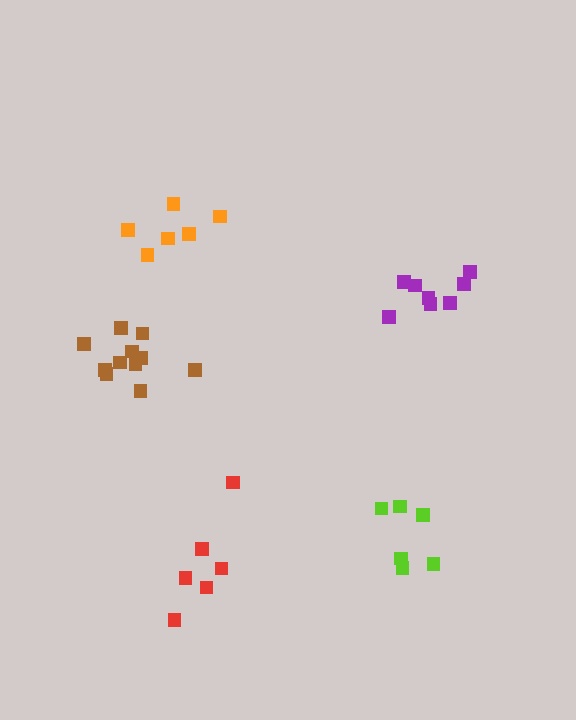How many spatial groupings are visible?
There are 5 spatial groupings.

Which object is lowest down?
The red cluster is bottommost.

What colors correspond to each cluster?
The clusters are colored: orange, purple, brown, red, lime.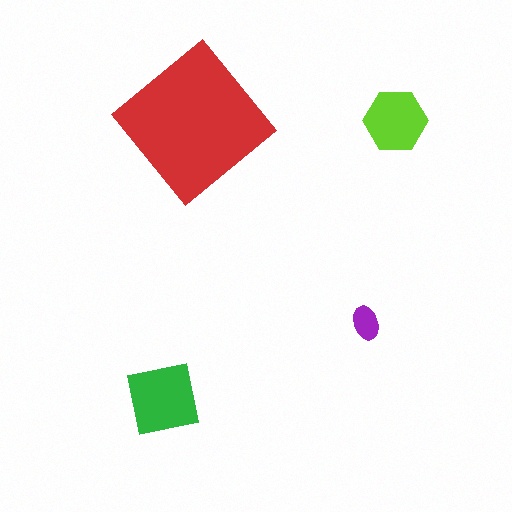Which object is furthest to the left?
The green square is leftmost.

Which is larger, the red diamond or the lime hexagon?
The red diamond.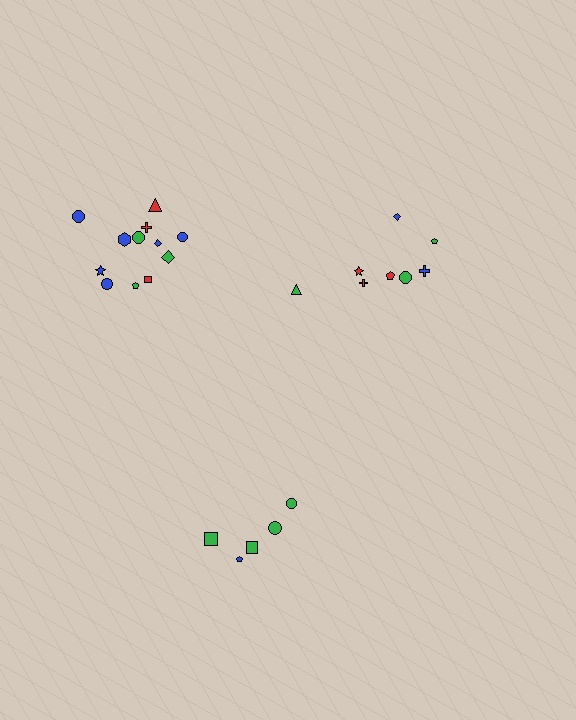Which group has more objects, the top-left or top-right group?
The top-left group.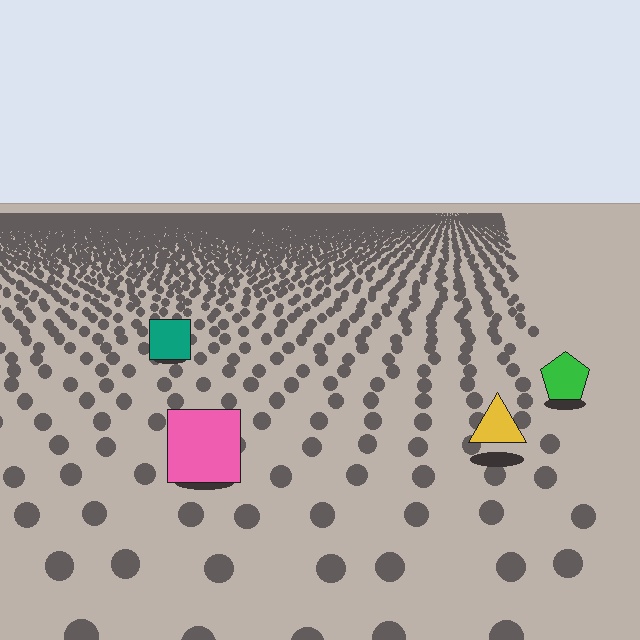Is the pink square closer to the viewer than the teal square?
Yes. The pink square is closer — you can tell from the texture gradient: the ground texture is coarser near it.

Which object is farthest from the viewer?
The teal square is farthest from the viewer. It appears smaller and the ground texture around it is denser.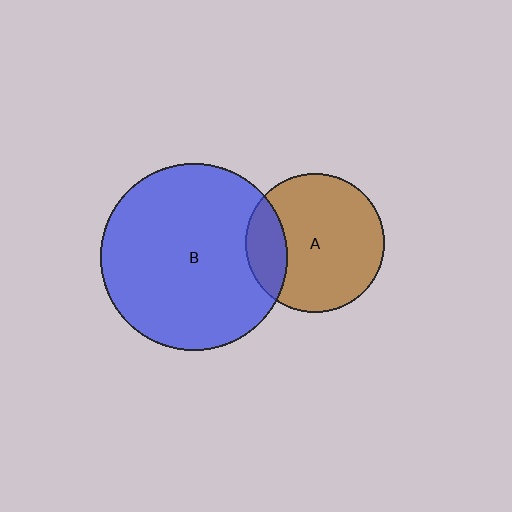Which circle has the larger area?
Circle B (blue).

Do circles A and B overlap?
Yes.